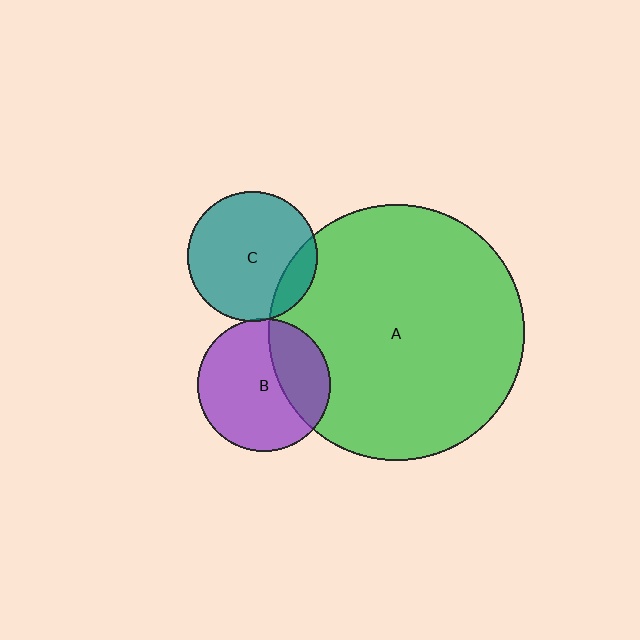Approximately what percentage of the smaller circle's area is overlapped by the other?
Approximately 15%.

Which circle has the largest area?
Circle A (green).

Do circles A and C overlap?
Yes.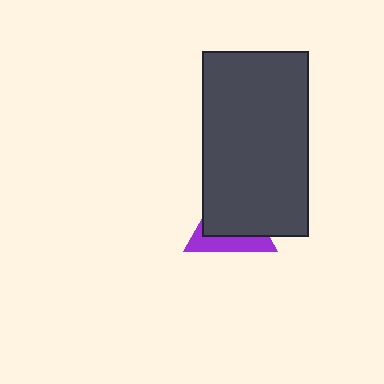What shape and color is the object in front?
The object in front is a dark gray rectangle.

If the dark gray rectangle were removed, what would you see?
You would see the complete purple triangle.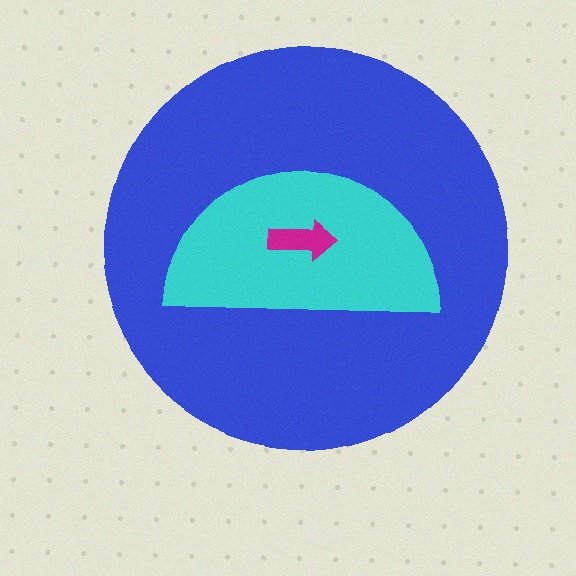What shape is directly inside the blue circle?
The cyan semicircle.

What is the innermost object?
The magenta arrow.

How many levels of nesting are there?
3.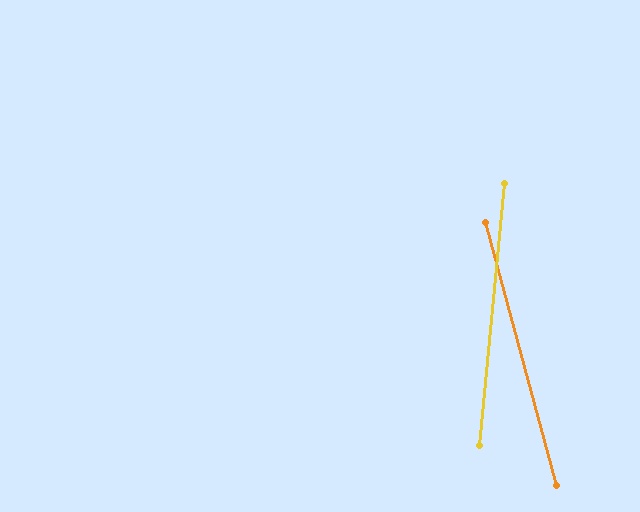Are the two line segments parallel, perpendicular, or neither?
Neither parallel nor perpendicular — they differ by about 20°.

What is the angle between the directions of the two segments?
Approximately 20 degrees.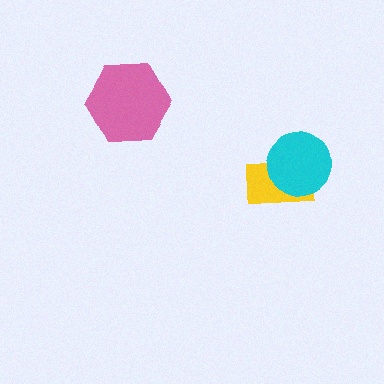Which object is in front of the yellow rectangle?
The cyan circle is in front of the yellow rectangle.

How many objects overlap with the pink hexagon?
0 objects overlap with the pink hexagon.